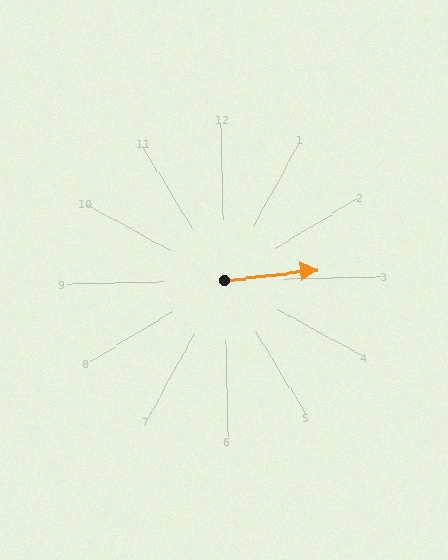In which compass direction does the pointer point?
East.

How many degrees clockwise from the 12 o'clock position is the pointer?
Approximately 85 degrees.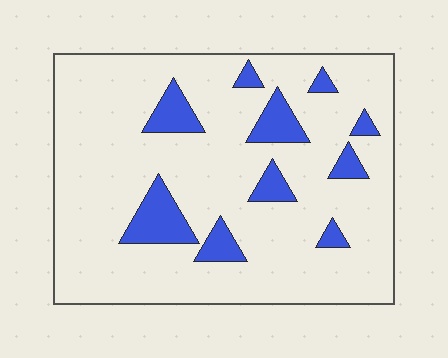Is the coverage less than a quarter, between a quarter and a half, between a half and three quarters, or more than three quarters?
Less than a quarter.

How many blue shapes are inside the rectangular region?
10.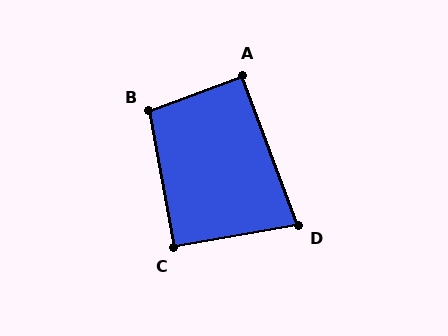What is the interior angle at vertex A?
Approximately 90 degrees (approximately right).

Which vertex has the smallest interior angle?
D, at approximately 79 degrees.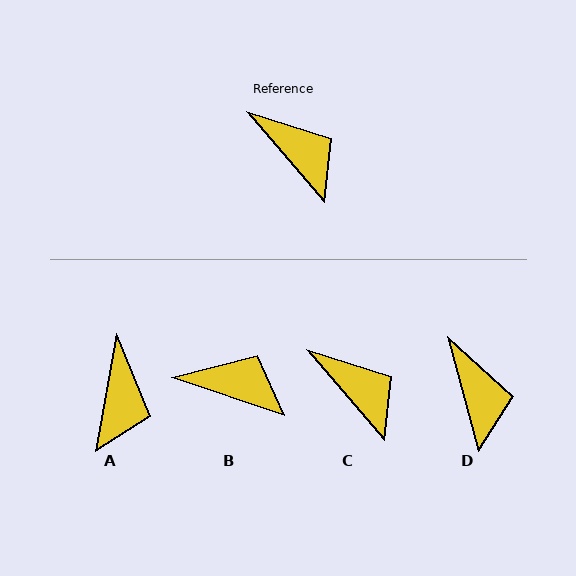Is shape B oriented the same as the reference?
No, it is off by about 31 degrees.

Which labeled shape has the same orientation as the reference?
C.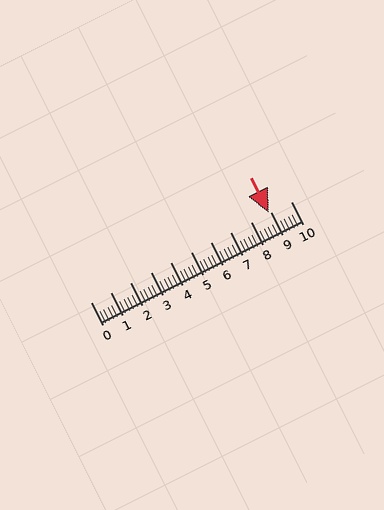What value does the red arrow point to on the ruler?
The red arrow points to approximately 8.9.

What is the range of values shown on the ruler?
The ruler shows values from 0 to 10.